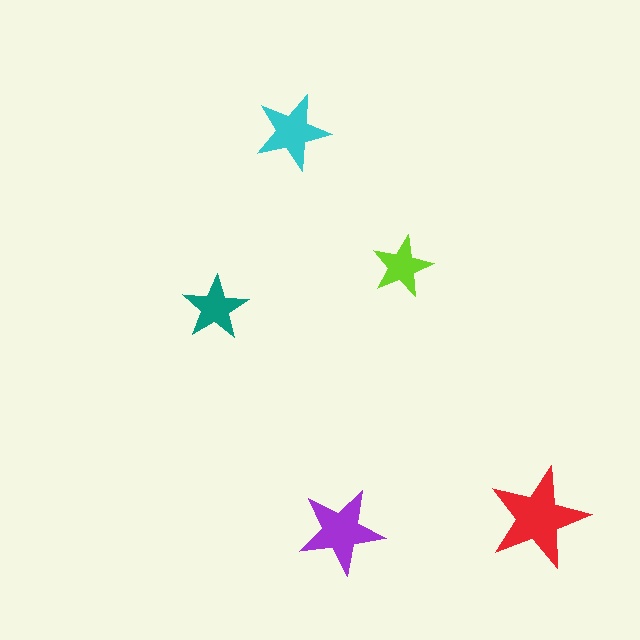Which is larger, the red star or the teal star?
The red one.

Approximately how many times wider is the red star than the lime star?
About 1.5 times wider.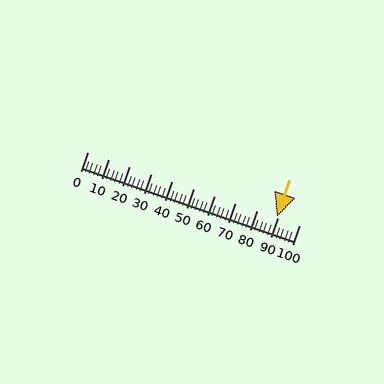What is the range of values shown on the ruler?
The ruler shows values from 0 to 100.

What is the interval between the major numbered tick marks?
The major tick marks are spaced 10 units apart.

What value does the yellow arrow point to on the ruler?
The yellow arrow points to approximately 90.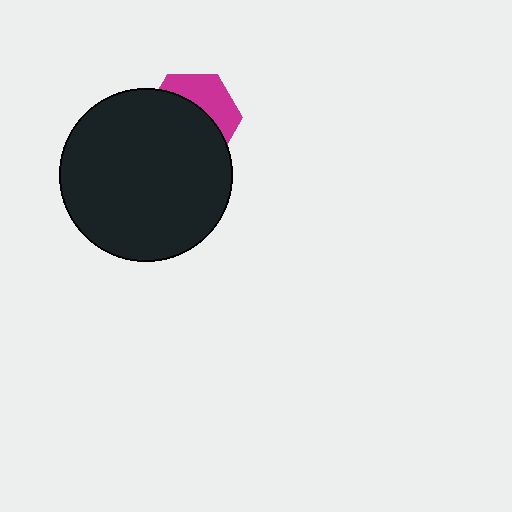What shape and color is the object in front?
The object in front is a black circle.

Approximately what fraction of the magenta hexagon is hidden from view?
Roughly 62% of the magenta hexagon is hidden behind the black circle.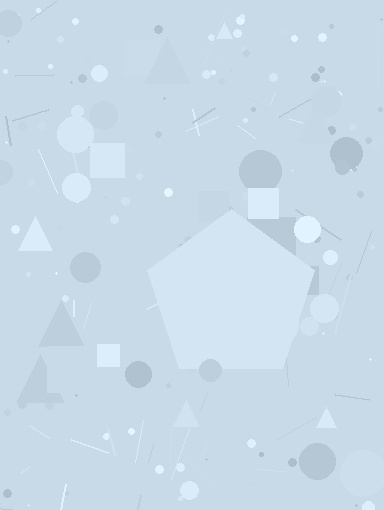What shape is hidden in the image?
A pentagon is hidden in the image.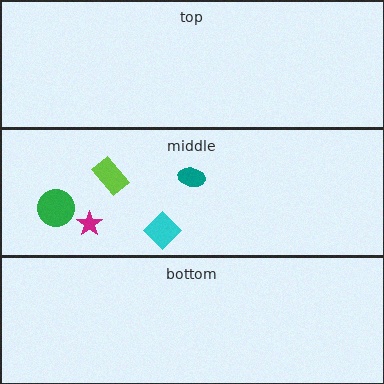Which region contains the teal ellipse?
The middle region.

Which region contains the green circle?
The middle region.